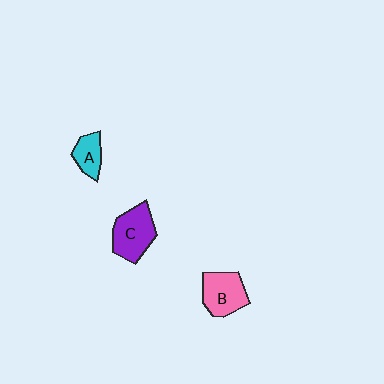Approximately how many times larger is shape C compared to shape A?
Approximately 1.8 times.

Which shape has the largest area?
Shape C (purple).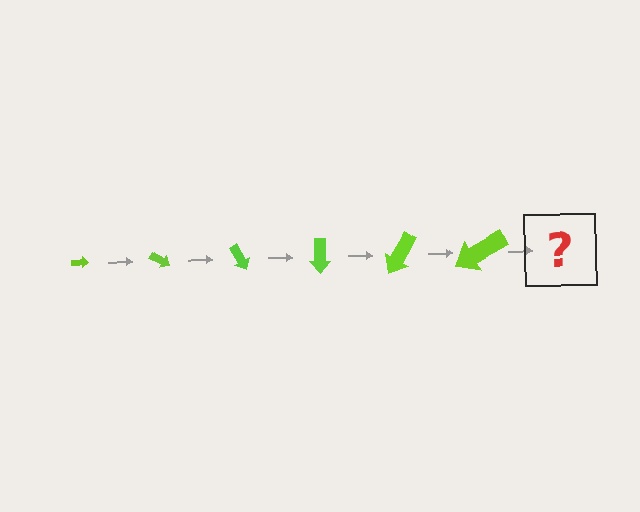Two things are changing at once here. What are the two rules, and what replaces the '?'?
The two rules are that the arrow grows larger each step and it rotates 30 degrees each step. The '?' should be an arrow, larger than the previous one and rotated 180 degrees from the start.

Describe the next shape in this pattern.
It should be an arrow, larger than the previous one and rotated 180 degrees from the start.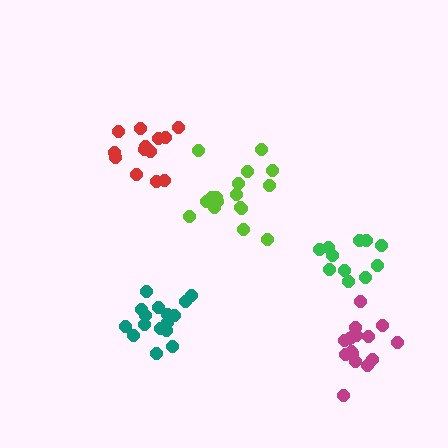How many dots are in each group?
Group 1: 11 dots, Group 2: 16 dots, Group 3: 17 dots, Group 4: 16 dots, Group 5: 14 dots (74 total).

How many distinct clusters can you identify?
There are 5 distinct clusters.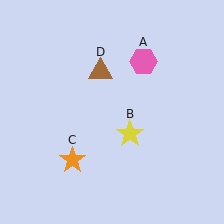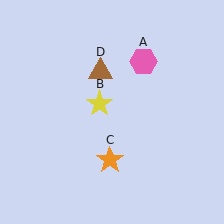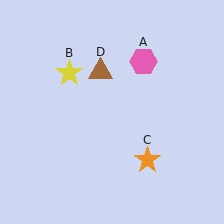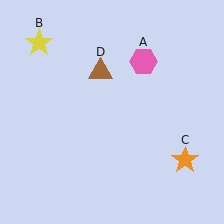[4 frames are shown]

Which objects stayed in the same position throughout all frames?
Pink hexagon (object A) and brown triangle (object D) remained stationary.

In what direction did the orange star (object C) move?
The orange star (object C) moved right.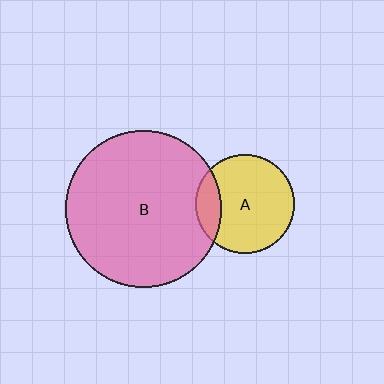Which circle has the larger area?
Circle B (pink).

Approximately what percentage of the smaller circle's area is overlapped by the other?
Approximately 15%.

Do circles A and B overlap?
Yes.